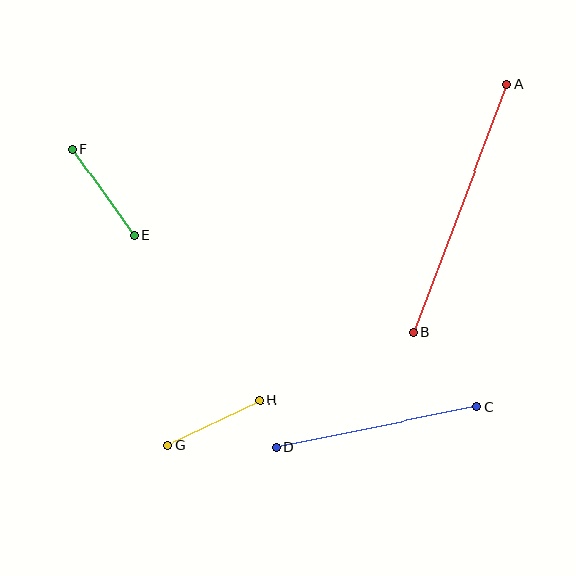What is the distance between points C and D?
The distance is approximately 204 pixels.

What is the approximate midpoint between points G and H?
The midpoint is at approximately (214, 423) pixels.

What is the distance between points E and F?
The distance is approximately 105 pixels.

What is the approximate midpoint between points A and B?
The midpoint is at approximately (460, 209) pixels.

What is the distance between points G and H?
The distance is approximately 102 pixels.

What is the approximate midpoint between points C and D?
The midpoint is at approximately (376, 427) pixels.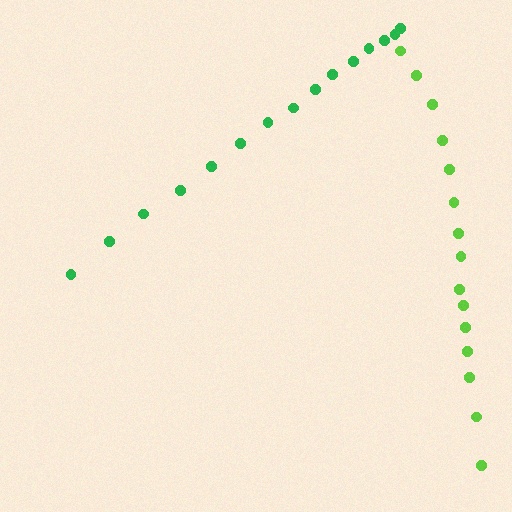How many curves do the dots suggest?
There are 2 distinct paths.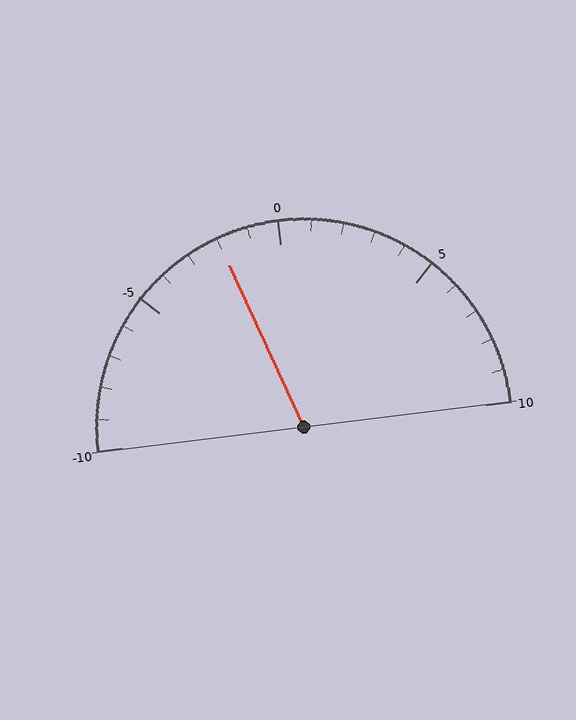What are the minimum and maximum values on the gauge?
The gauge ranges from -10 to 10.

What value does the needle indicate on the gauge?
The needle indicates approximately -2.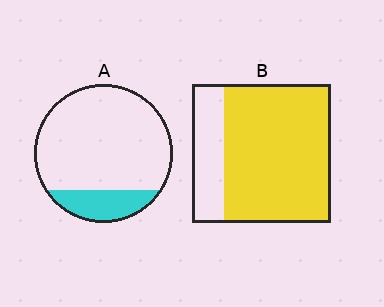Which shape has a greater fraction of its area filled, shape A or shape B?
Shape B.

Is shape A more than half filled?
No.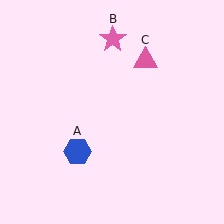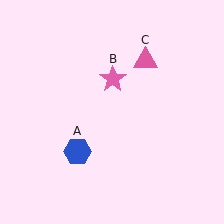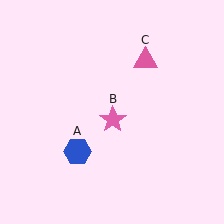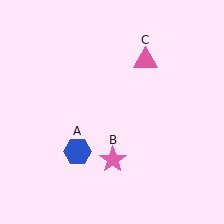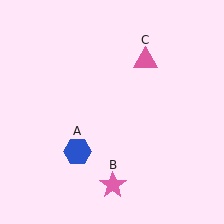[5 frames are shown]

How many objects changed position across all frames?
1 object changed position: pink star (object B).